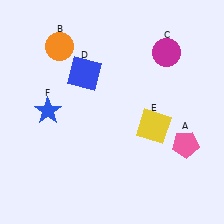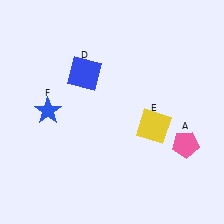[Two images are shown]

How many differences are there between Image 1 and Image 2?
There are 2 differences between the two images.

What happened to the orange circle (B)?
The orange circle (B) was removed in Image 2. It was in the top-left area of Image 1.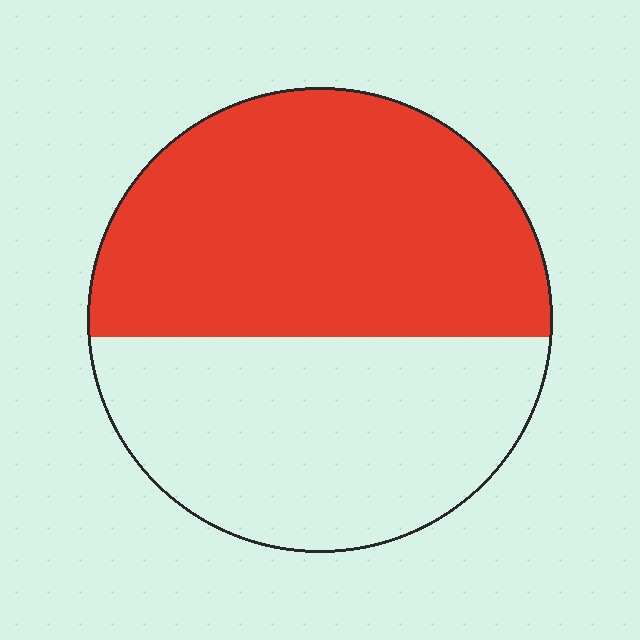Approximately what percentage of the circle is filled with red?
Approximately 55%.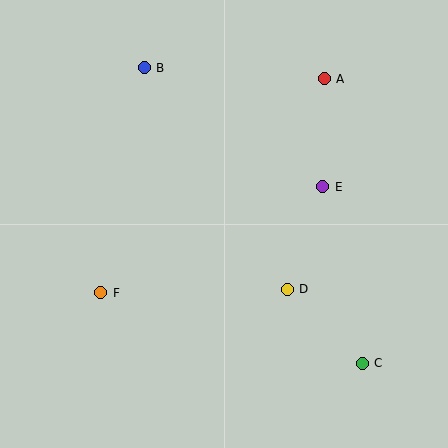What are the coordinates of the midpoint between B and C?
The midpoint between B and C is at (253, 216).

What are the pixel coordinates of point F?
Point F is at (101, 293).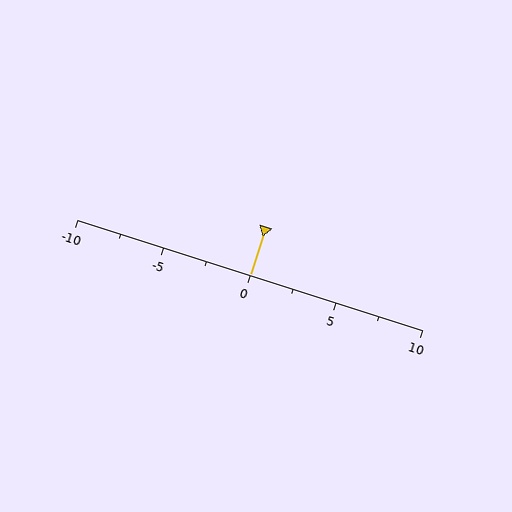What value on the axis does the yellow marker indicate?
The marker indicates approximately 0.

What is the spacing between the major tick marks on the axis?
The major ticks are spaced 5 apart.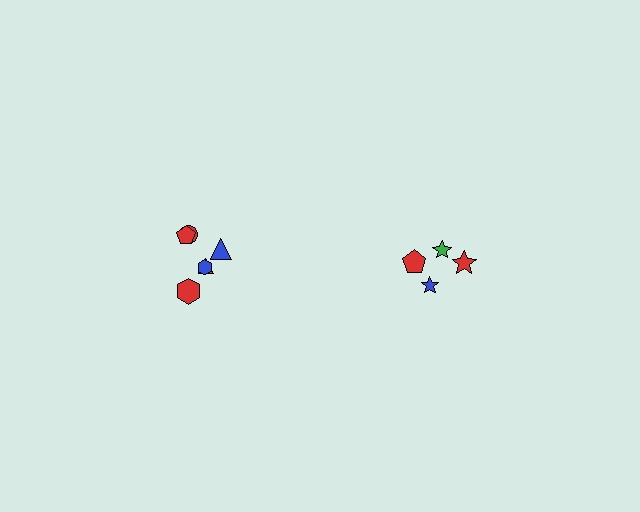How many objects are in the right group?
There are 4 objects.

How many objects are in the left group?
There are 6 objects.